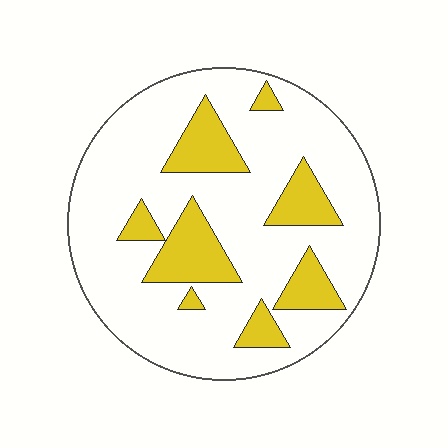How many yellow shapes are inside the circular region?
8.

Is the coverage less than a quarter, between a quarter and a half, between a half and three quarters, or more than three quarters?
Less than a quarter.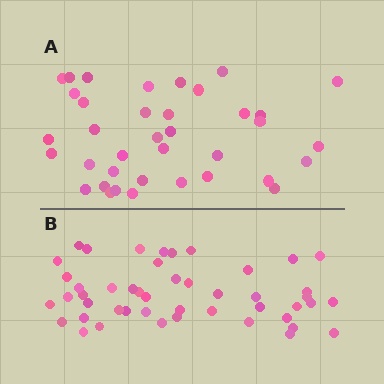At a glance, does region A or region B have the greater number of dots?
Region B (the bottom region) has more dots.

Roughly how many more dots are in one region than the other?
Region B has roughly 10 or so more dots than region A.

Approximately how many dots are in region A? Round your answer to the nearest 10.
About 40 dots. (The exact count is 37, which rounds to 40.)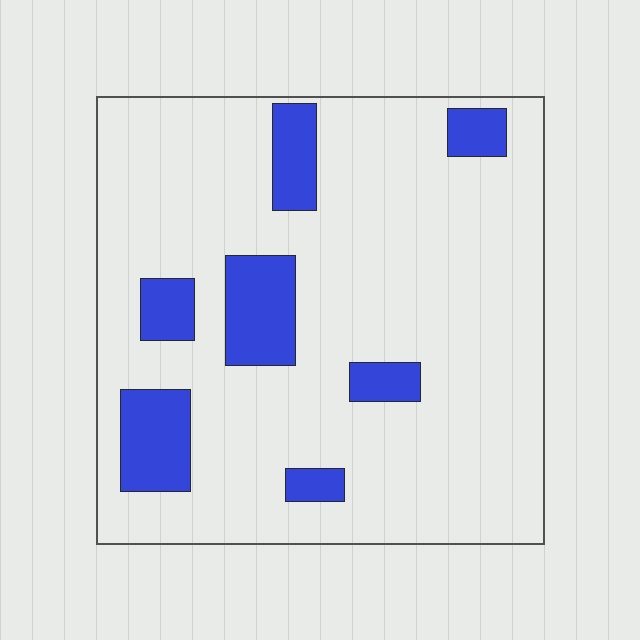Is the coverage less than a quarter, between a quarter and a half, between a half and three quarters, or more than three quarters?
Less than a quarter.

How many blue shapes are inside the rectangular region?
7.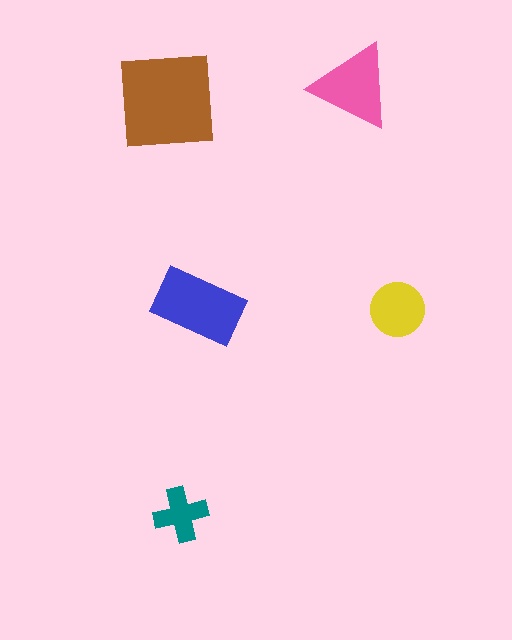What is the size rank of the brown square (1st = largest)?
1st.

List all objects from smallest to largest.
The teal cross, the yellow circle, the pink triangle, the blue rectangle, the brown square.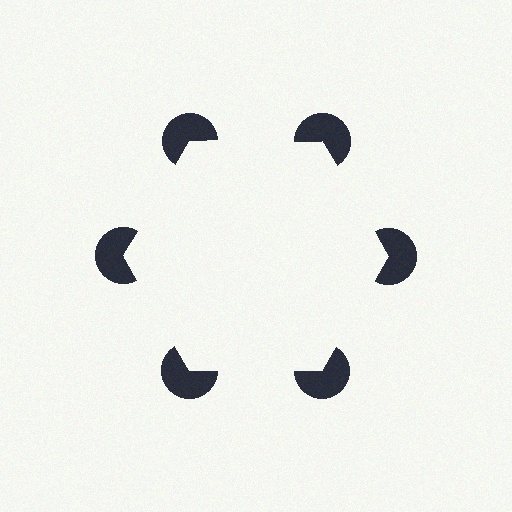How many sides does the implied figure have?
6 sides.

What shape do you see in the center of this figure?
An illusory hexagon — its edges are inferred from the aligned wedge cuts in the pac-man discs, not physically drawn.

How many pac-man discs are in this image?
There are 6 — one at each vertex of the illusory hexagon.